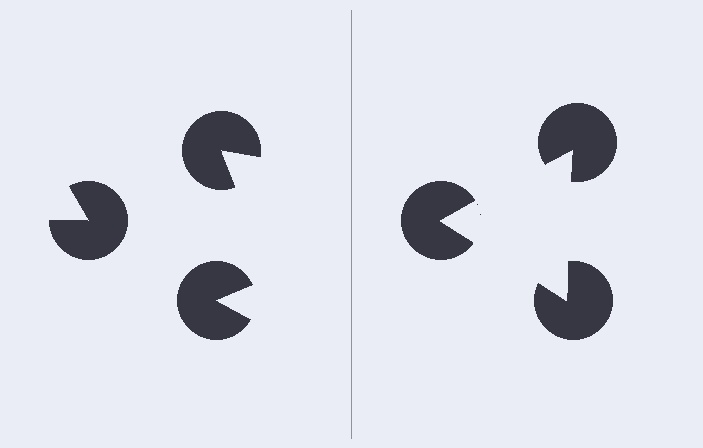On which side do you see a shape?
An illusory triangle appears on the right side. On the left side the wedge cuts are rotated, so no coherent shape forms.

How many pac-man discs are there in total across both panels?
6 — 3 on each side.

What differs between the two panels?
The pac-man discs are positioned identically on both sides; only the wedge orientations differ. On the right they align to a triangle; on the left they are misaligned.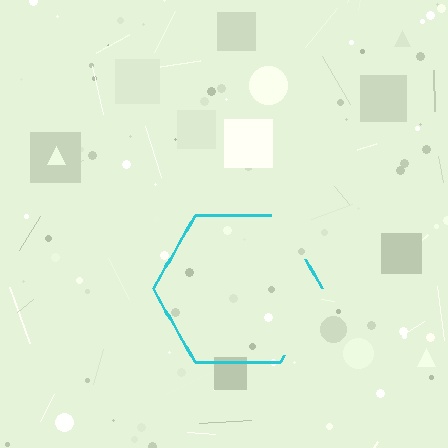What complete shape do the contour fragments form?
The contour fragments form a hexagon.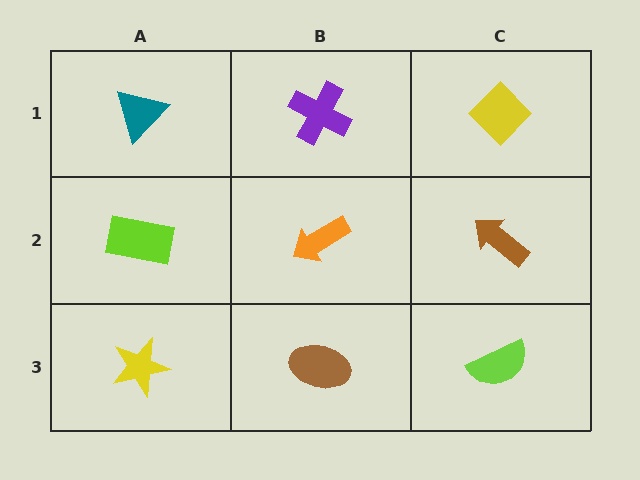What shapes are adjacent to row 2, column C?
A yellow diamond (row 1, column C), a lime semicircle (row 3, column C), an orange arrow (row 2, column B).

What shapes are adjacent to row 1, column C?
A brown arrow (row 2, column C), a purple cross (row 1, column B).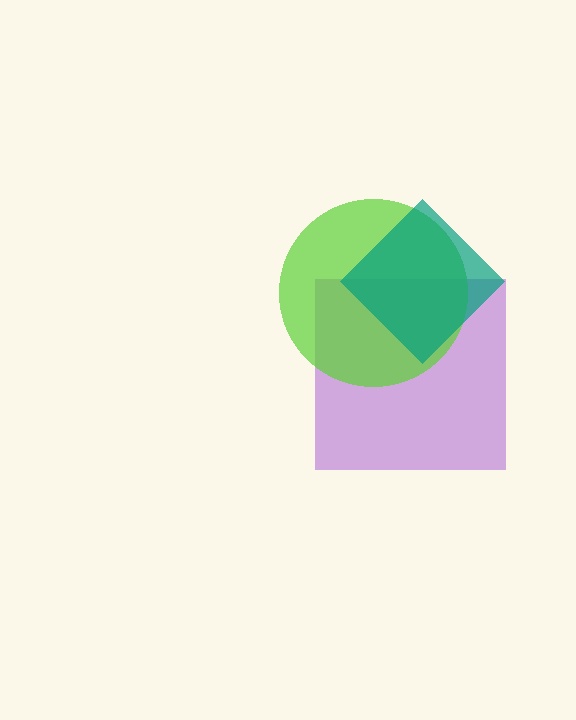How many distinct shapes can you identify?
There are 3 distinct shapes: a purple square, a lime circle, a teal diamond.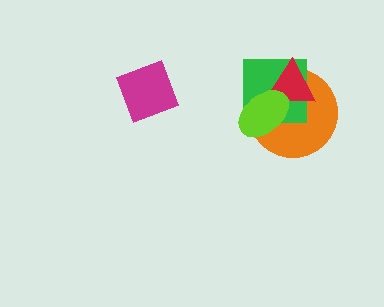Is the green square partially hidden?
Yes, it is partially covered by another shape.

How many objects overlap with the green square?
3 objects overlap with the green square.